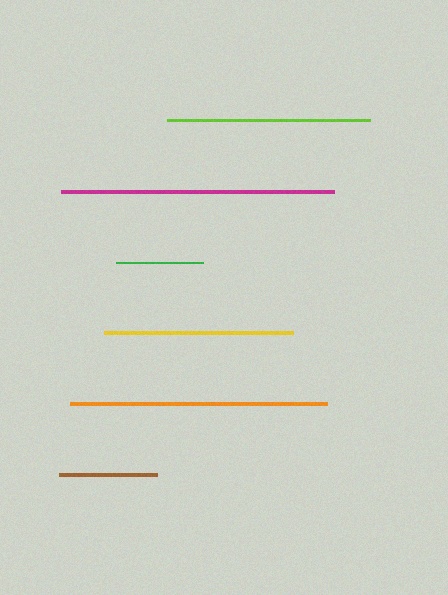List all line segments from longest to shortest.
From longest to shortest: magenta, orange, lime, yellow, brown, green.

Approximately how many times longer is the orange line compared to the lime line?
The orange line is approximately 1.3 times the length of the lime line.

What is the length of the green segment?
The green segment is approximately 87 pixels long.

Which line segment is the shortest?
The green line is the shortest at approximately 87 pixels.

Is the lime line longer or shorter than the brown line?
The lime line is longer than the brown line.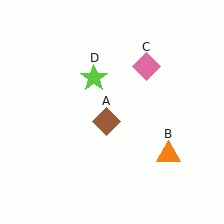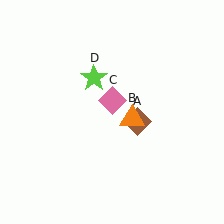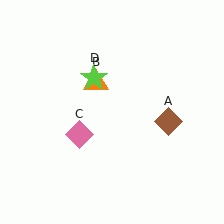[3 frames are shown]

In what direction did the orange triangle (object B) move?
The orange triangle (object B) moved up and to the left.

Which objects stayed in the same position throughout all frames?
Lime star (object D) remained stationary.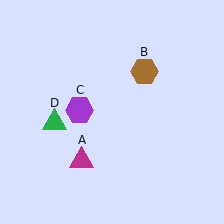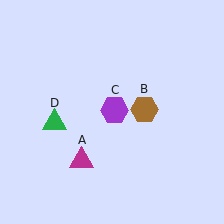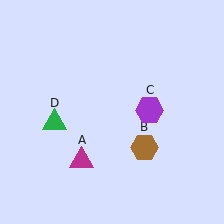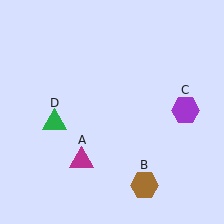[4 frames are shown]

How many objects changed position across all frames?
2 objects changed position: brown hexagon (object B), purple hexagon (object C).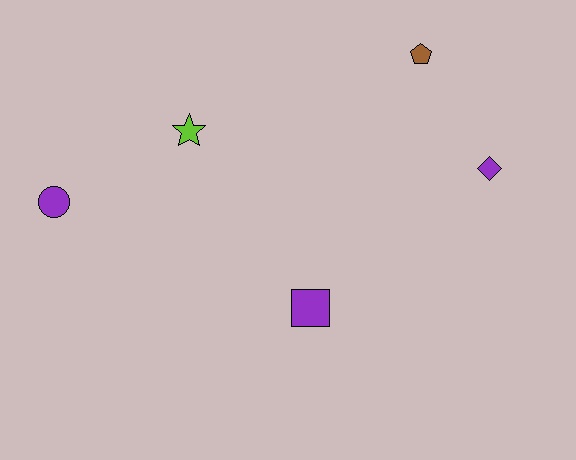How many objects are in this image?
There are 5 objects.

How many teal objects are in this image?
There are no teal objects.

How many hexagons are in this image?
There are no hexagons.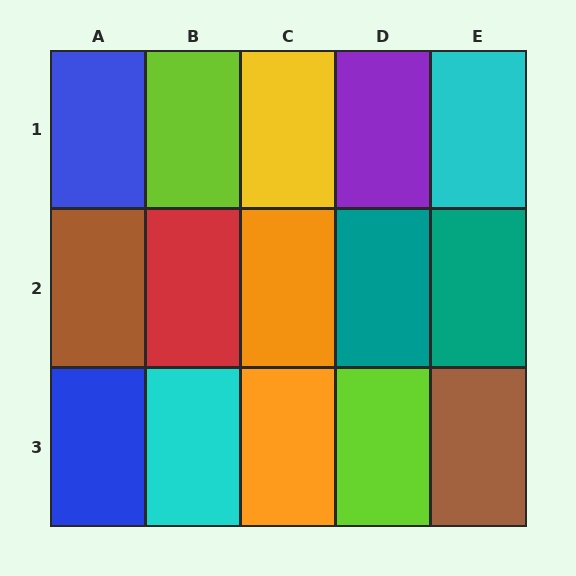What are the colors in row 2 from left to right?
Brown, red, orange, teal, teal.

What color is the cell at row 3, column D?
Lime.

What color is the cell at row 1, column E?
Cyan.